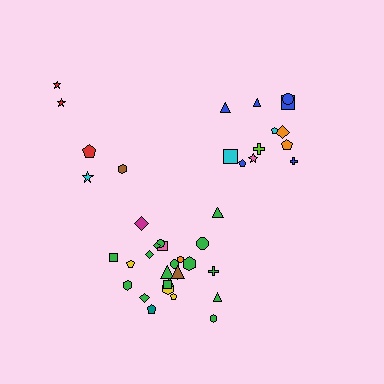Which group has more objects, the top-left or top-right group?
The top-right group.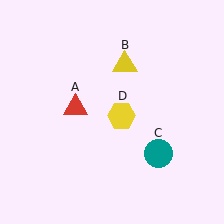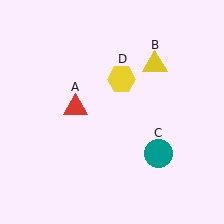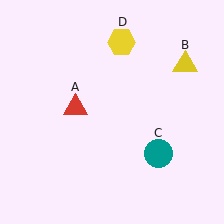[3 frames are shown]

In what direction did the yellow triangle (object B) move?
The yellow triangle (object B) moved right.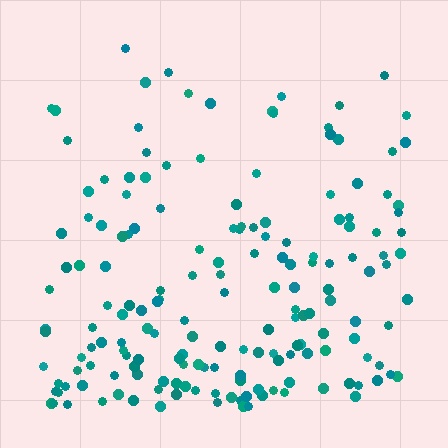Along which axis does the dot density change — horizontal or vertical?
Vertical.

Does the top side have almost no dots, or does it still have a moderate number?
Still a moderate number, just noticeably fewer than the bottom.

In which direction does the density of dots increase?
From top to bottom, with the bottom side densest.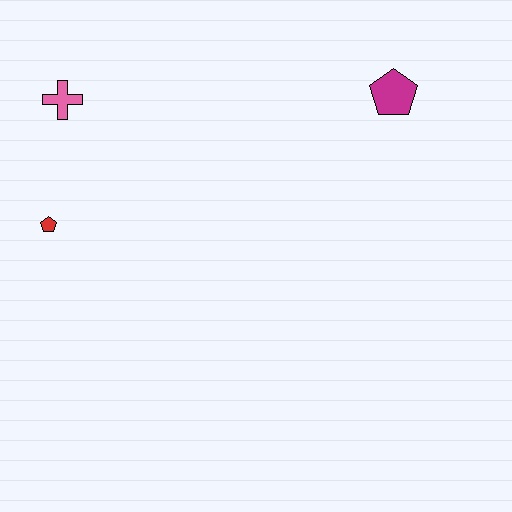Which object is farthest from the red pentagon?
The magenta pentagon is farthest from the red pentagon.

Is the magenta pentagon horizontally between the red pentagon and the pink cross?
No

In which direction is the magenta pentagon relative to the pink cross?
The magenta pentagon is to the right of the pink cross.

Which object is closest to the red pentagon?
The pink cross is closest to the red pentagon.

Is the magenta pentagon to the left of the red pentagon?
No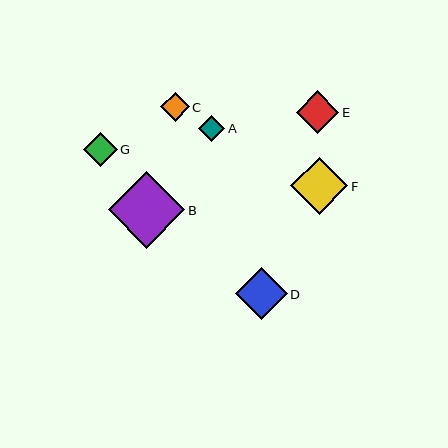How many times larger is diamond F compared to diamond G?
Diamond F is approximately 1.7 times the size of diamond G.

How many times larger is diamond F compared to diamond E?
Diamond F is approximately 1.3 times the size of diamond E.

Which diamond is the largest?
Diamond B is the largest with a size of approximately 76 pixels.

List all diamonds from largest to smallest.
From largest to smallest: B, F, D, E, G, C, A.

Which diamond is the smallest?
Diamond A is the smallest with a size of approximately 26 pixels.